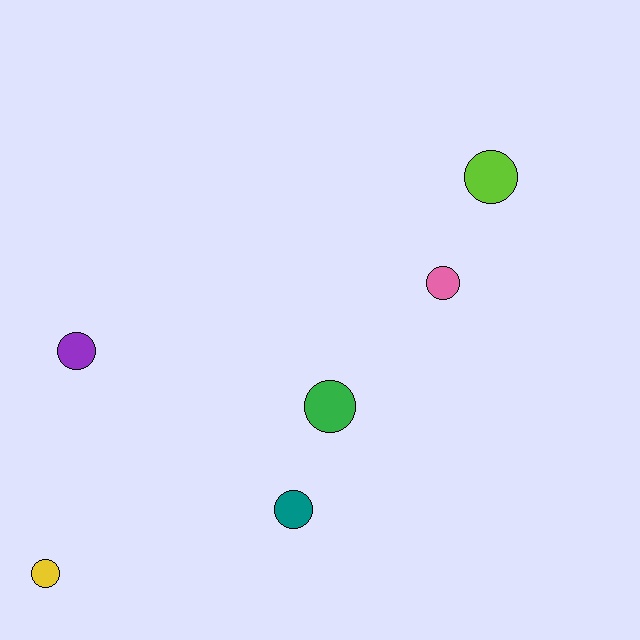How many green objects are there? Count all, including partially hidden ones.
There is 1 green object.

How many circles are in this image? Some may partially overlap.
There are 6 circles.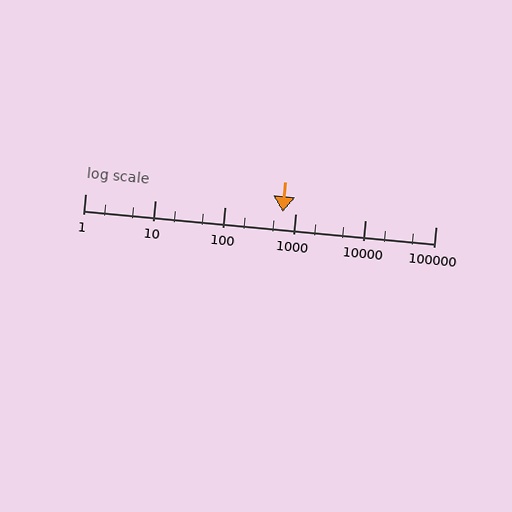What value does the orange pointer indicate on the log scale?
The pointer indicates approximately 650.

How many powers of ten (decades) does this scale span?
The scale spans 5 decades, from 1 to 100000.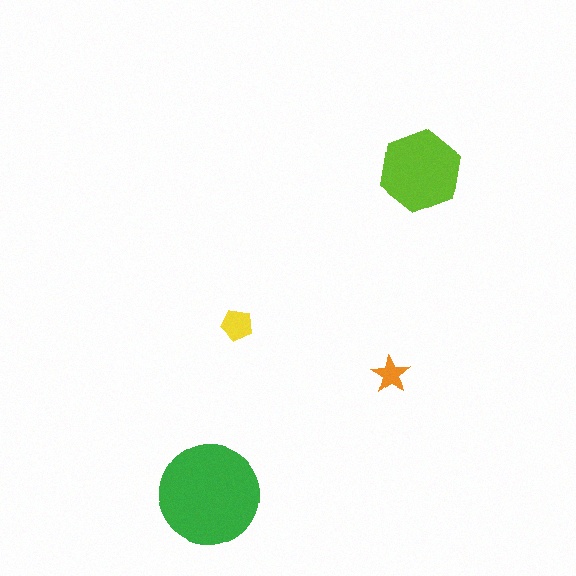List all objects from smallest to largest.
The orange star, the yellow pentagon, the lime hexagon, the green circle.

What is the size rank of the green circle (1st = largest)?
1st.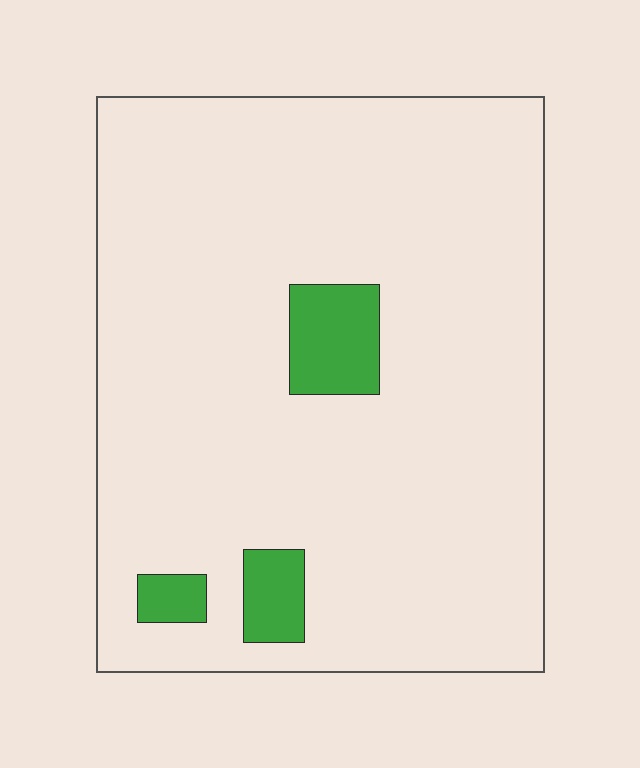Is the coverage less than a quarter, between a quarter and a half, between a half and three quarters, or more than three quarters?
Less than a quarter.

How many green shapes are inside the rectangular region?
3.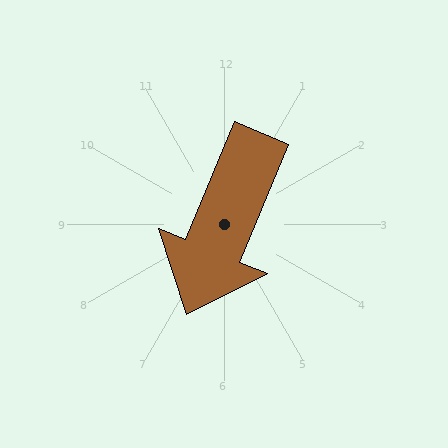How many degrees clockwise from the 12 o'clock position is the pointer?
Approximately 203 degrees.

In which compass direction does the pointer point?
Southwest.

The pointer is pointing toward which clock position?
Roughly 7 o'clock.